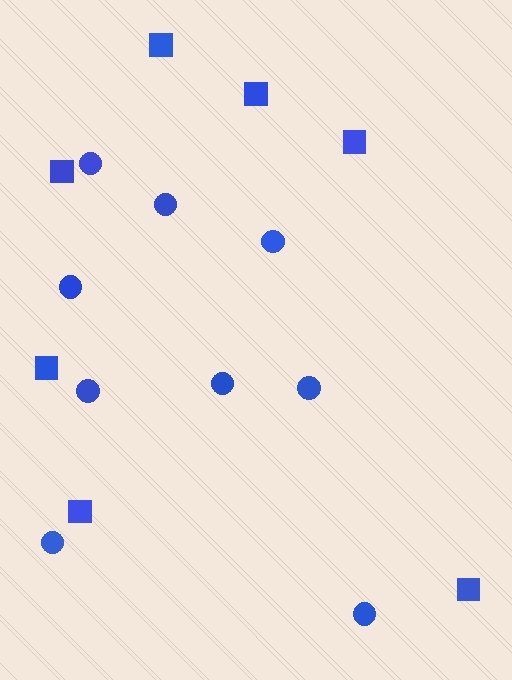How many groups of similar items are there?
There are 2 groups: one group of circles (9) and one group of squares (7).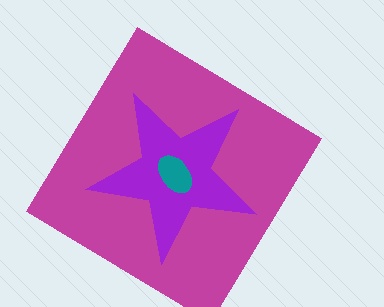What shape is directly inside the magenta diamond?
The purple star.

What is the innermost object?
The teal ellipse.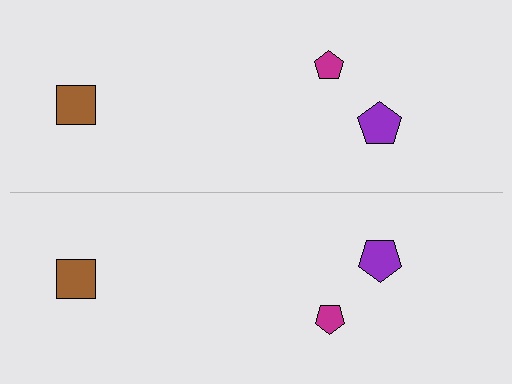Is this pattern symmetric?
Yes, this pattern has bilateral (reflection) symmetry.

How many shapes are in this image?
There are 6 shapes in this image.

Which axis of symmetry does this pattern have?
The pattern has a horizontal axis of symmetry running through the center of the image.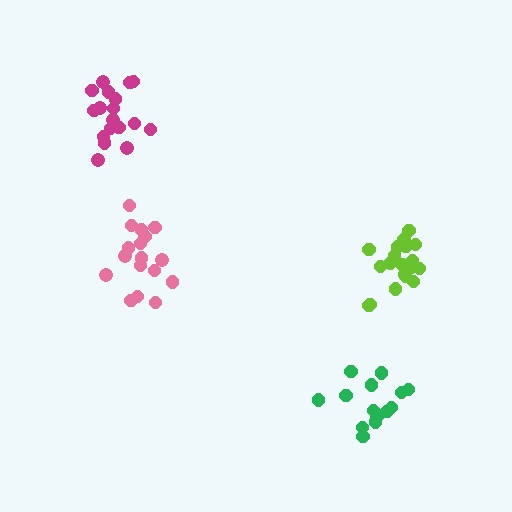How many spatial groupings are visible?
There are 4 spatial groupings.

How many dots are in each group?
Group 1: 19 dots, Group 2: 18 dots, Group 3: 17 dots, Group 4: 14 dots (68 total).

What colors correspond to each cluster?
The clusters are colored: lime, magenta, pink, green.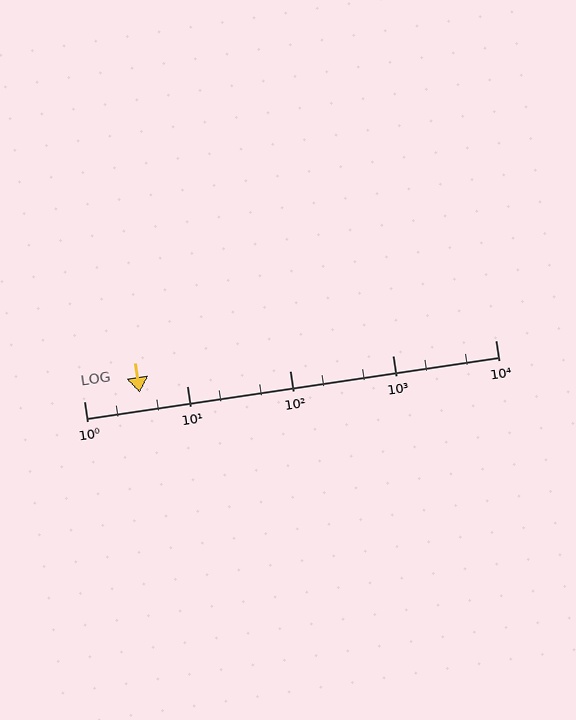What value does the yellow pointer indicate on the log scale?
The pointer indicates approximately 3.5.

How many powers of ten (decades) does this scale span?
The scale spans 4 decades, from 1 to 10000.